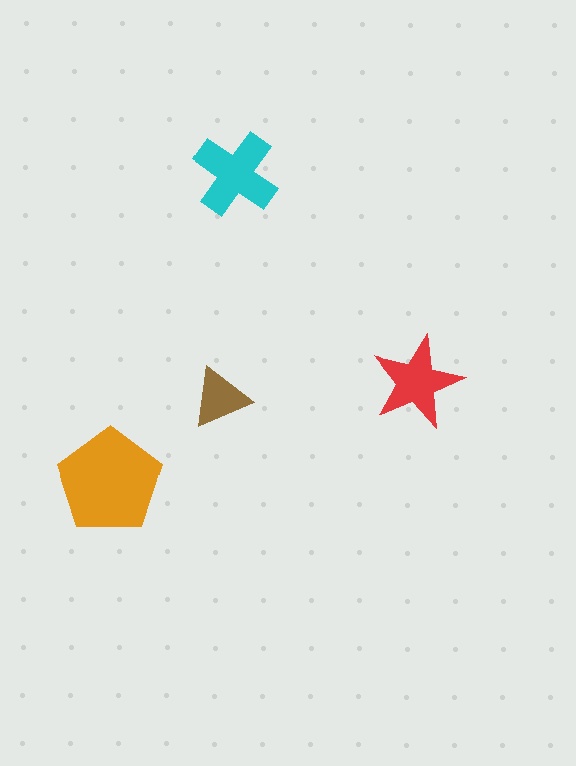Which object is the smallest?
The brown triangle.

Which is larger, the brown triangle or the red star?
The red star.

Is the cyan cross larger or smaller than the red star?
Larger.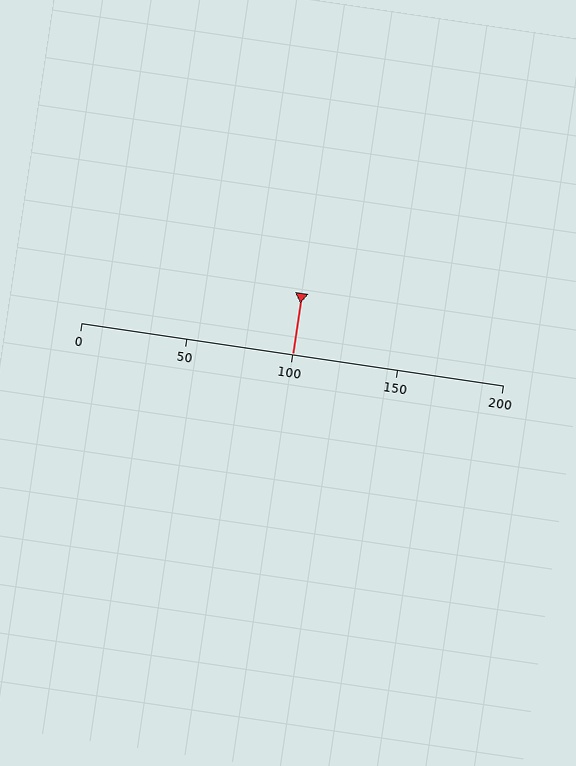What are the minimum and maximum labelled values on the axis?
The axis runs from 0 to 200.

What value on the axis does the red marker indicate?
The marker indicates approximately 100.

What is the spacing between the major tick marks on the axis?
The major ticks are spaced 50 apart.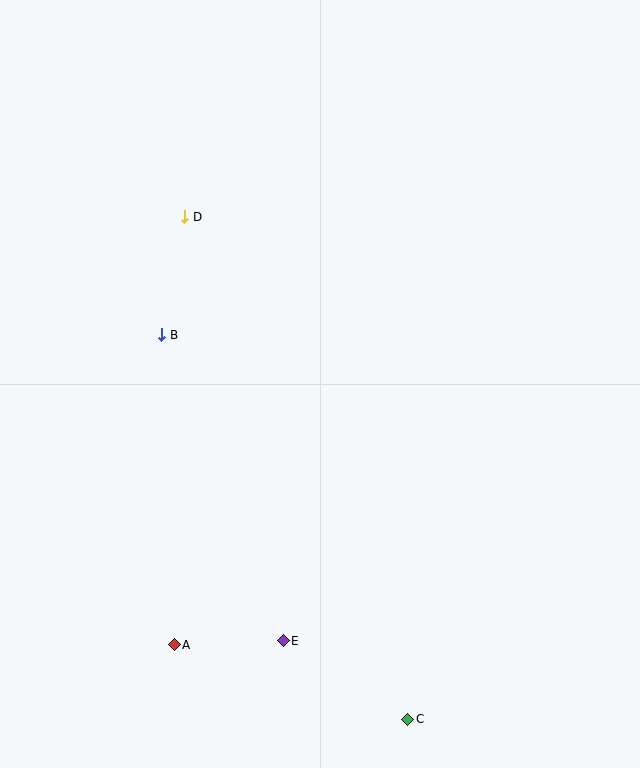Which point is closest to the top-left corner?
Point D is closest to the top-left corner.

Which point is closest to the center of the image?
Point B at (162, 335) is closest to the center.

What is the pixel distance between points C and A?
The distance between C and A is 245 pixels.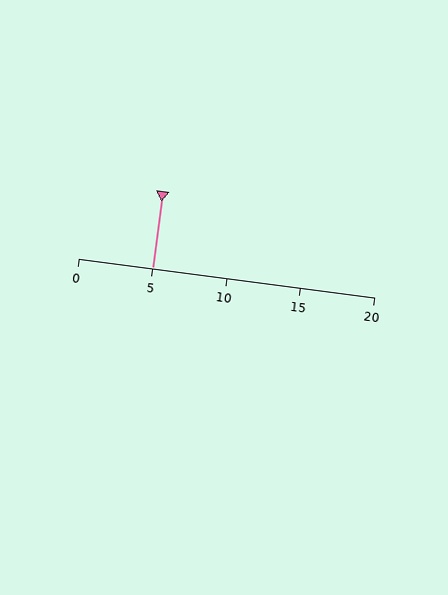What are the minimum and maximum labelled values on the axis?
The axis runs from 0 to 20.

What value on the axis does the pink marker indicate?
The marker indicates approximately 5.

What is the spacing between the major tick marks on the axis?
The major ticks are spaced 5 apart.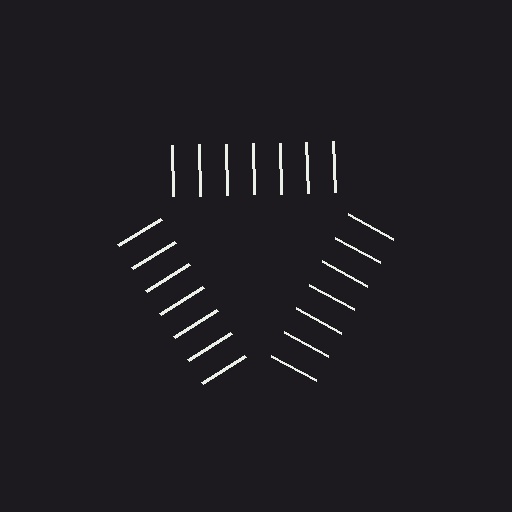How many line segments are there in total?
21 — 7 along each of the 3 edges.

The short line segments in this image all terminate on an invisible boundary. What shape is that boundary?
An illusory triangle — the line segments terminate on its edges but no continuous stroke is drawn.